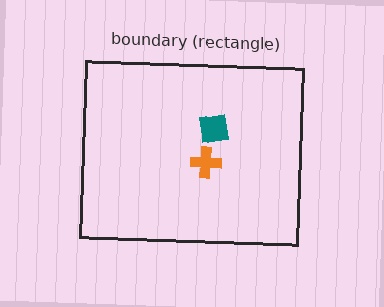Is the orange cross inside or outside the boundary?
Inside.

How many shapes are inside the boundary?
2 inside, 0 outside.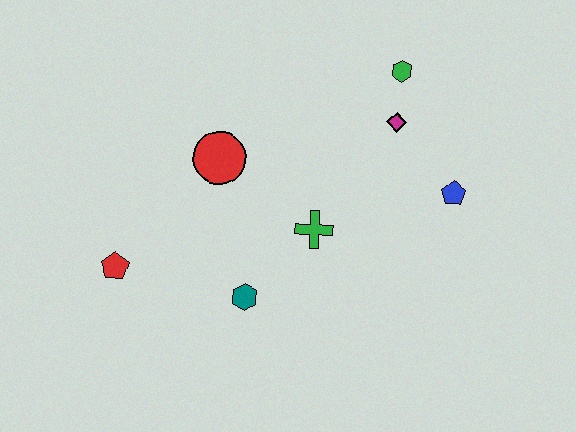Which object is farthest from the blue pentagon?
The red pentagon is farthest from the blue pentagon.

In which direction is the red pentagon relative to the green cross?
The red pentagon is to the left of the green cross.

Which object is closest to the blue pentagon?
The magenta diamond is closest to the blue pentagon.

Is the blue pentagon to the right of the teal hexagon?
Yes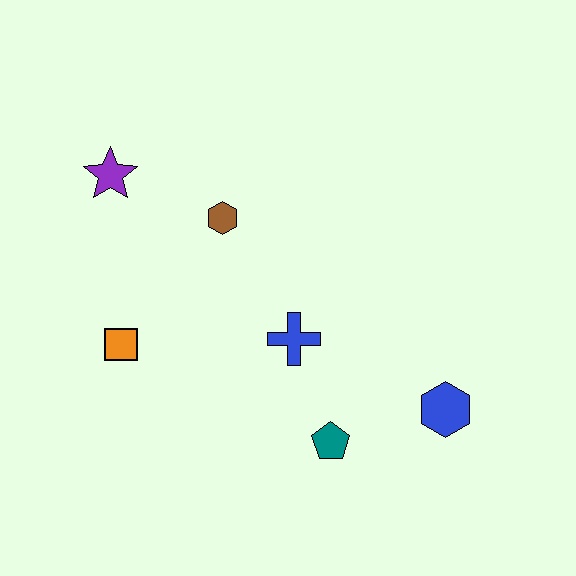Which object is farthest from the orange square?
The blue hexagon is farthest from the orange square.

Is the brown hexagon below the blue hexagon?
No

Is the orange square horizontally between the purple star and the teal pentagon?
Yes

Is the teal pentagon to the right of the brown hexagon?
Yes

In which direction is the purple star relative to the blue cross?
The purple star is to the left of the blue cross.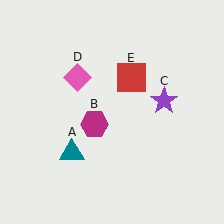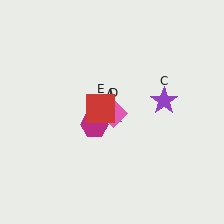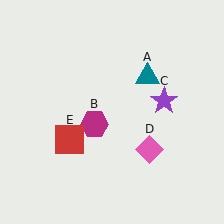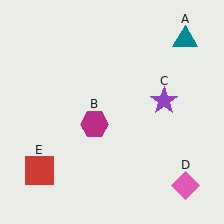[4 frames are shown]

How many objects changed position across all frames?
3 objects changed position: teal triangle (object A), pink diamond (object D), red square (object E).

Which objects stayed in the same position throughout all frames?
Magenta hexagon (object B) and purple star (object C) remained stationary.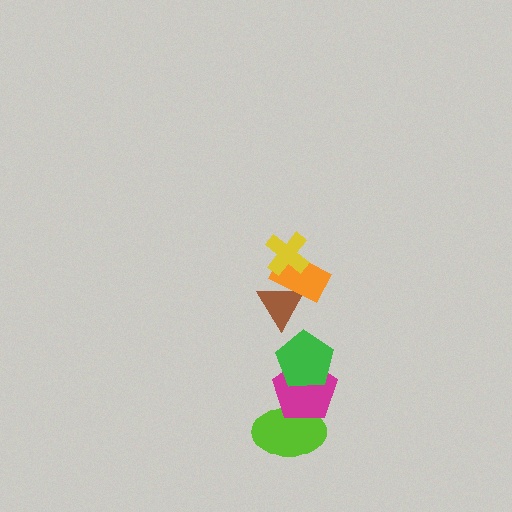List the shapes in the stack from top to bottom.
From top to bottom: the yellow cross, the orange rectangle, the brown triangle, the green pentagon, the magenta pentagon, the lime ellipse.